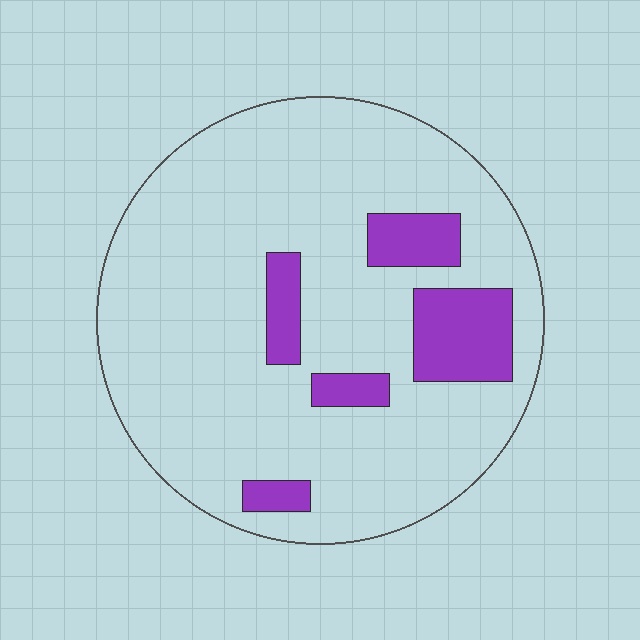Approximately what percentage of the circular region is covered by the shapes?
Approximately 15%.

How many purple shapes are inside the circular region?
5.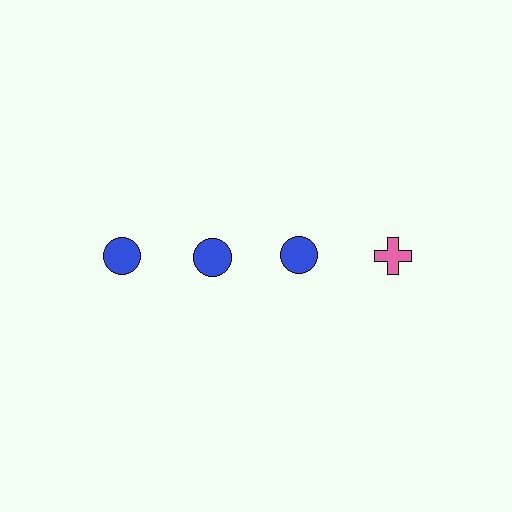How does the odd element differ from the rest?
It differs in both color (pink instead of blue) and shape (cross instead of circle).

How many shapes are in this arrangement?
There are 4 shapes arranged in a grid pattern.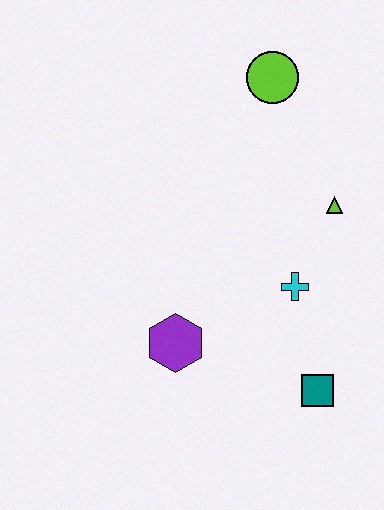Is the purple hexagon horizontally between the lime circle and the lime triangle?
No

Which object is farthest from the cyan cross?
The lime circle is farthest from the cyan cross.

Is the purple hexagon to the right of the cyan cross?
No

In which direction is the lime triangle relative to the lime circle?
The lime triangle is below the lime circle.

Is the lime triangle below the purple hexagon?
No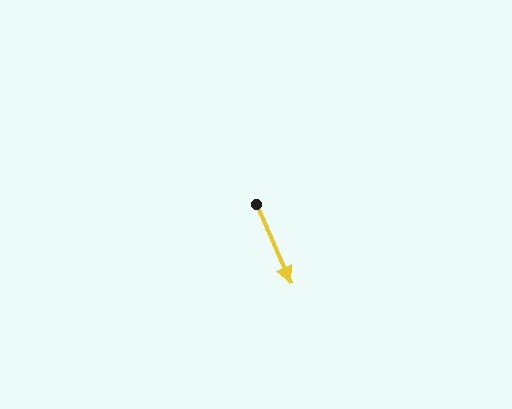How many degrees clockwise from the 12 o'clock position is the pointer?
Approximately 156 degrees.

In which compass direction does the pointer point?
Southeast.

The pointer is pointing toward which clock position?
Roughly 5 o'clock.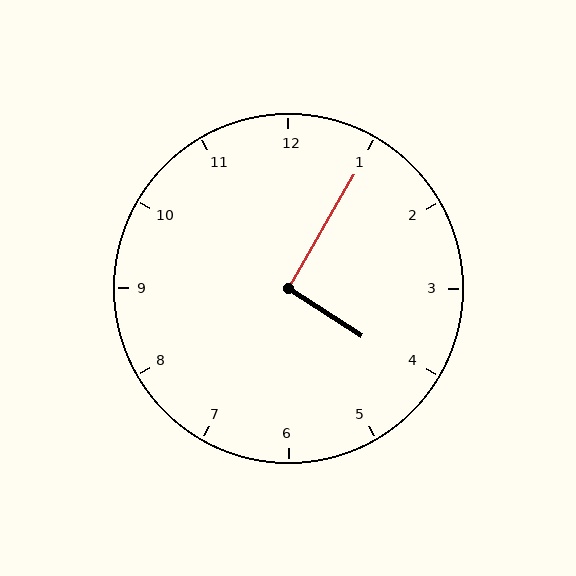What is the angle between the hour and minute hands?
Approximately 92 degrees.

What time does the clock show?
4:05.